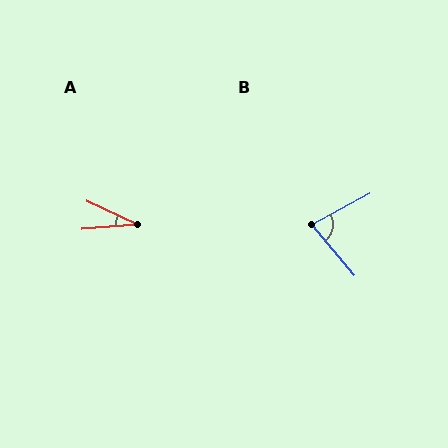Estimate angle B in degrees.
Approximately 78 degrees.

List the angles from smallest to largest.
A (29°), B (78°).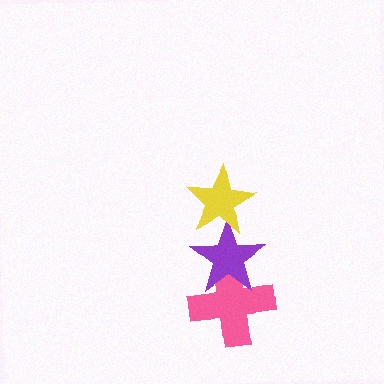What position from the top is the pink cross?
The pink cross is 3rd from the top.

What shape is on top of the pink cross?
The purple star is on top of the pink cross.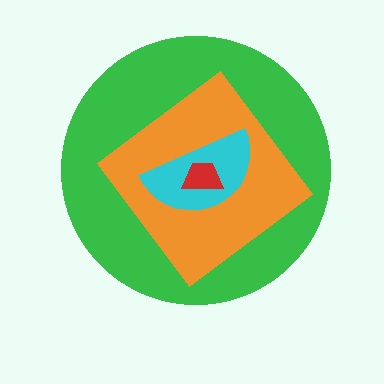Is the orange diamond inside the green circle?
Yes.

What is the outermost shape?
The green circle.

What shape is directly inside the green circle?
The orange diamond.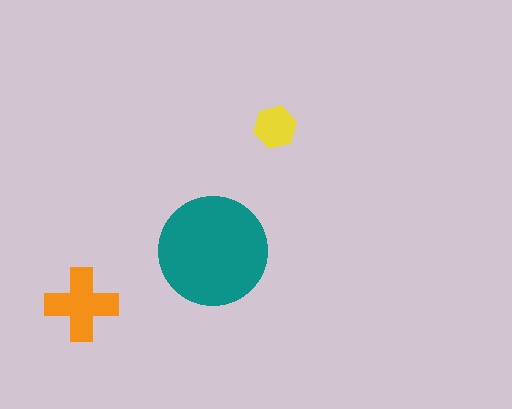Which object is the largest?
The teal circle.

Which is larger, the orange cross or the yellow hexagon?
The orange cross.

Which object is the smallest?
The yellow hexagon.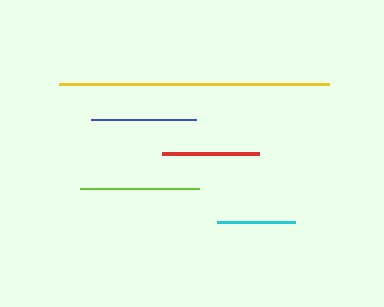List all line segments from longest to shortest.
From longest to shortest: yellow, lime, blue, red, cyan.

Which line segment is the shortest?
The cyan line is the shortest at approximately 77 pixels.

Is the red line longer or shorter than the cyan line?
The red line is longer than the cyan line.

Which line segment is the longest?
The yellow line is the longest at approximately 271 pixels.